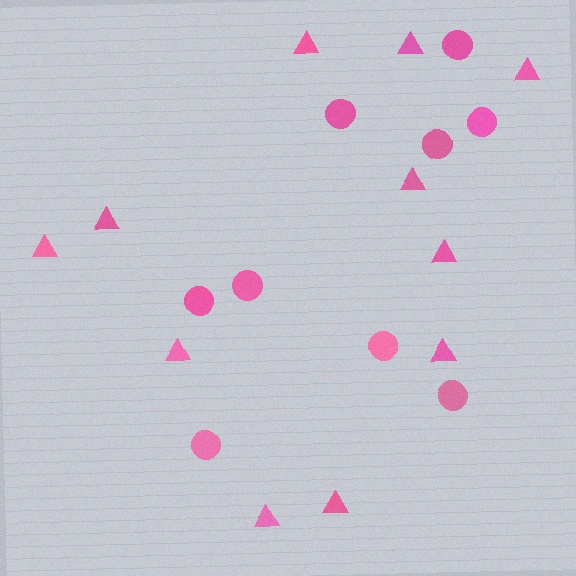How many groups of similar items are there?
There are 2 groups: one group of triangles (11) and one group of circles (9).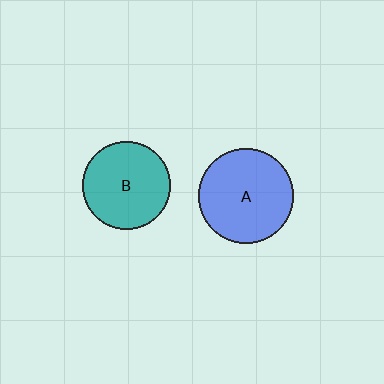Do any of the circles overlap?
No, none of the circles overlap.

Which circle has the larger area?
Circle A (blue).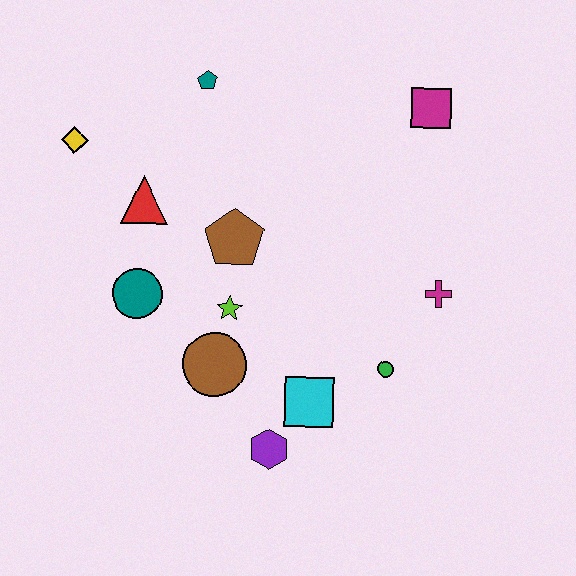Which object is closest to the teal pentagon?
The red triangle is closest to the teal pentagon.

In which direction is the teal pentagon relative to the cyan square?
The teal pentagon is above the cyan square.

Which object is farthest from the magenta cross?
The yellow diamond is farthest from the magenta cross.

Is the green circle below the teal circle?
Yes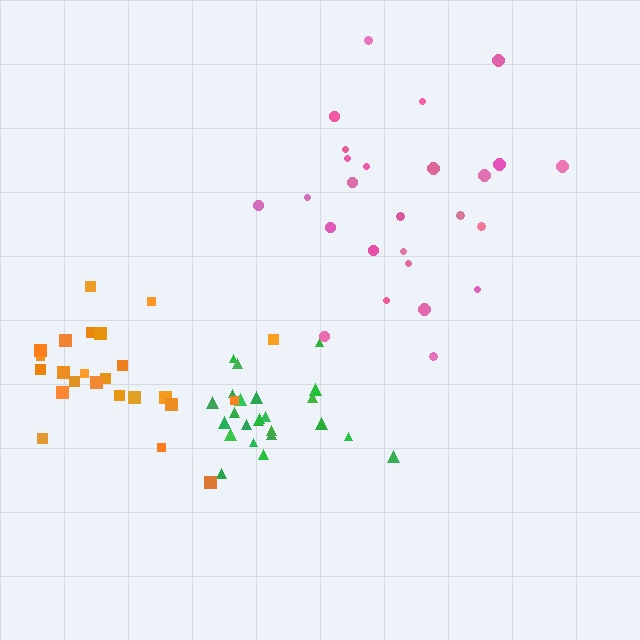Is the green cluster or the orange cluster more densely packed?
Green.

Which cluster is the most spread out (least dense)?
Orange.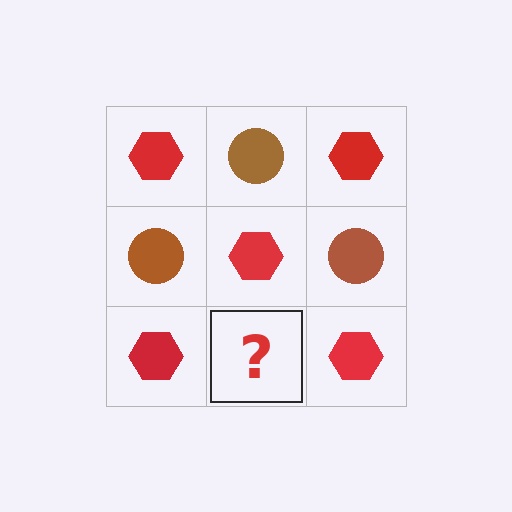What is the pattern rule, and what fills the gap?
The rule is that it alternates red hexagon and brown circle in a checkerboard pattern. The gap should be filled with a brown circle.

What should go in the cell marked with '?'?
The missing cell should contain a brown circle.